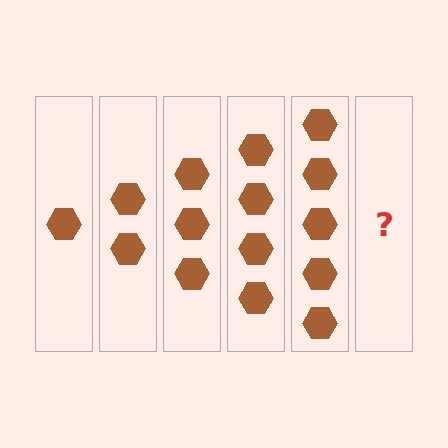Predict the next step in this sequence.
The next step is 6 hexagons.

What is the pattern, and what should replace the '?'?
The pattern is that each step adds one more hexagon. The '?' should be 6 hexagons.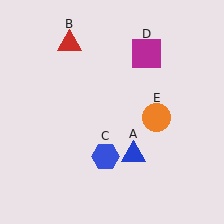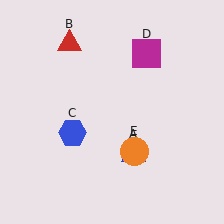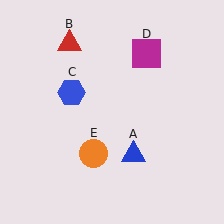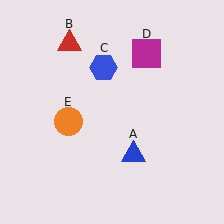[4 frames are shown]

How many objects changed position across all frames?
2 objects changed position: blue hexagon (object C), orange circle (object E).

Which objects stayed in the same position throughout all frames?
Blue triangle (object A) and red triangle (object B) and magenta square (object D) remained stationary.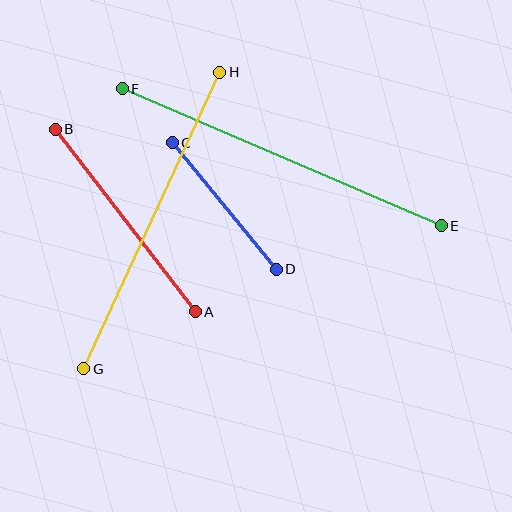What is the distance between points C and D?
The distance is approximately 164 pixels.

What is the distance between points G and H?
The distance is approximately 326 pixels.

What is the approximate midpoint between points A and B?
The midpoint is at approximately (125, 221) pixels.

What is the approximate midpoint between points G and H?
The midpoint is at approximately (152, 221) pixels.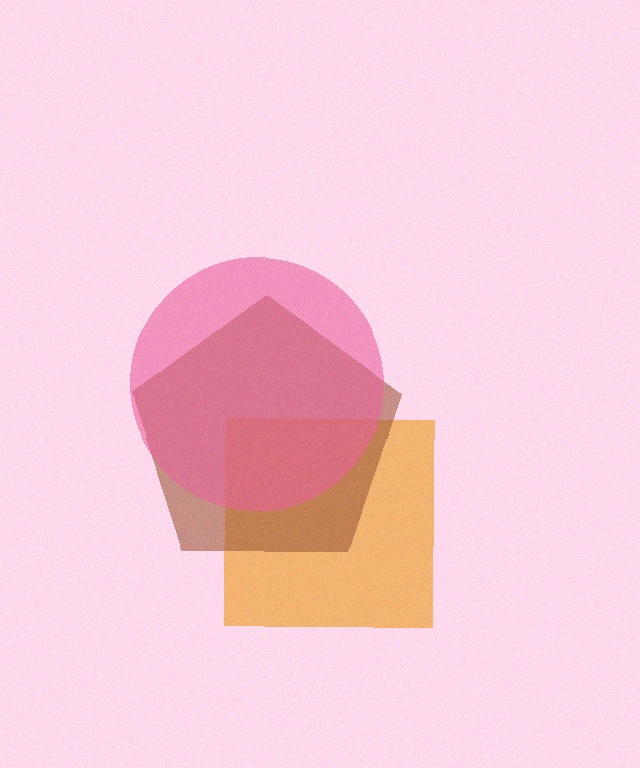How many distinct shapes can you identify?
There are 3 distinct shapes: an orange square, a brown pentagon, a pink circle.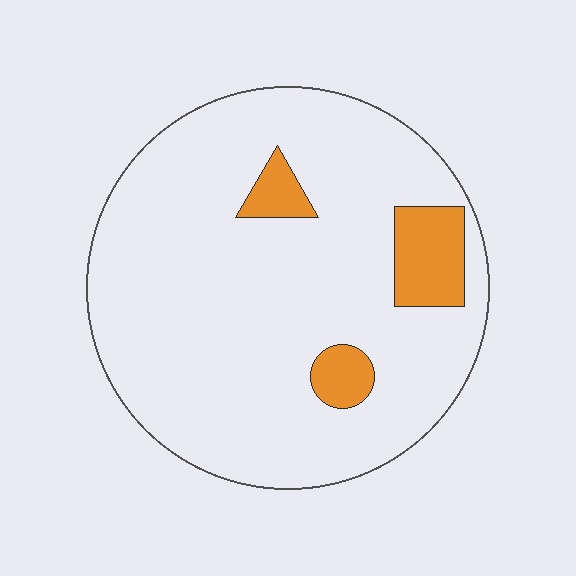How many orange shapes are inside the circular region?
3.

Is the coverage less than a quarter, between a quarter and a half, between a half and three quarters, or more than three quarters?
Less than a quarter.